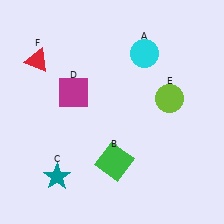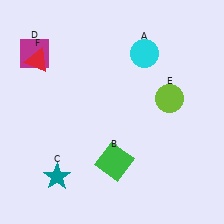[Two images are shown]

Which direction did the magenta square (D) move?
The magenta square (D) moved up.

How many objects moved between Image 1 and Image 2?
1 object moved between the two images.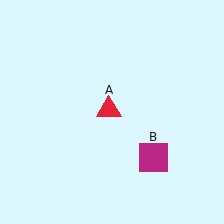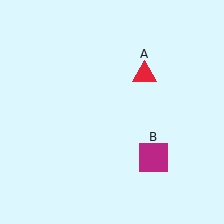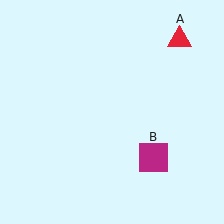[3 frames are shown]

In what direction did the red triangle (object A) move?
The red triangle (object A) moved up and to the right.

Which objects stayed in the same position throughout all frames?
Magenta square (object B) remained stationary.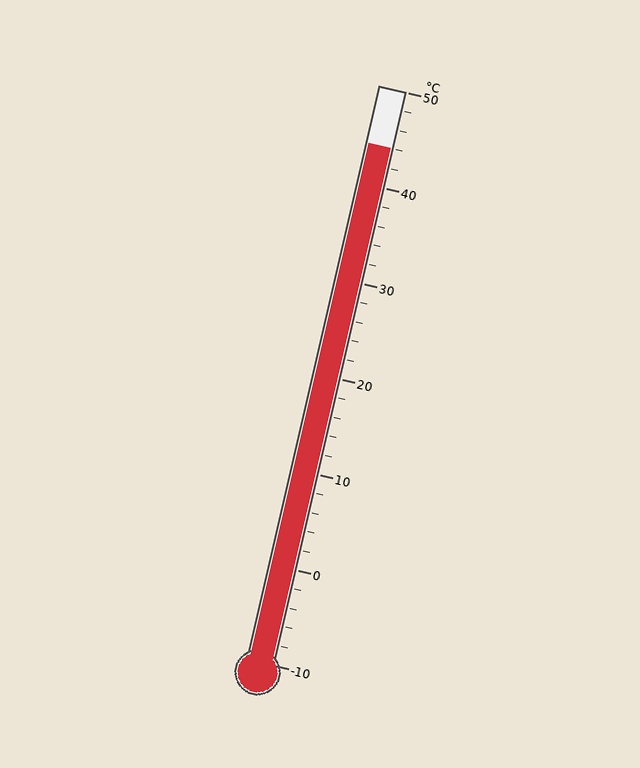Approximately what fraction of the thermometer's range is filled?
The thermometer is filled to approximately 90% of its range.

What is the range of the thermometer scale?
The thermometer scale ranges from -10°C to 50°C.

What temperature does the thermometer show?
The thermometer shows approximately 44°C.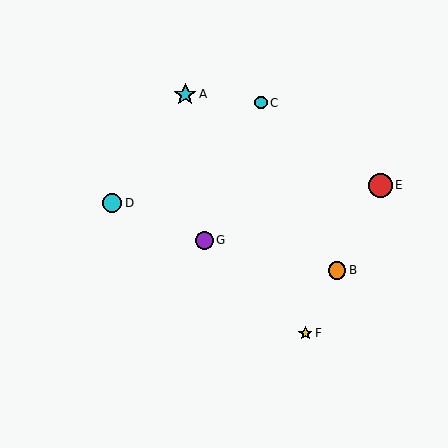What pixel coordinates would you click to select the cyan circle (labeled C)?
Click at (261, 103) to select the cyan circle C.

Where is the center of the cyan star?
The center of the cyan star is at (185, 95).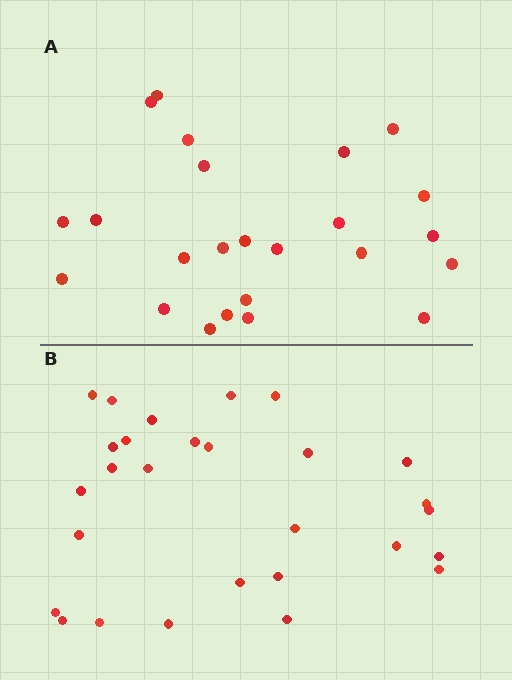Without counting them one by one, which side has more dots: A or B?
Region B (the bottom region) has more dots.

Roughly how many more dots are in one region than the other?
Region B has about 4 more dots than region A.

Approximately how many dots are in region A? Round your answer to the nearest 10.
About 20 dots. (The exact count is 24, which rounds to 20.)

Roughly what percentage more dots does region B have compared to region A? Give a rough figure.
About 15% more.